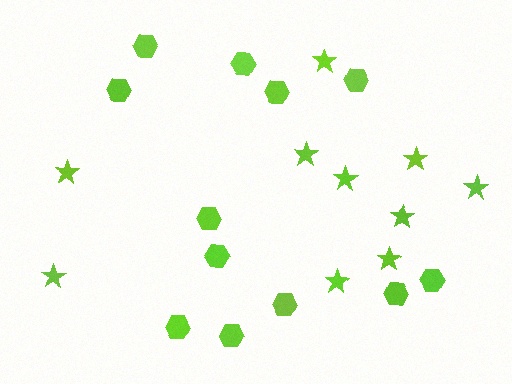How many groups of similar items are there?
There are 2 groups: one group of hexagons (12) and one group of stars (10).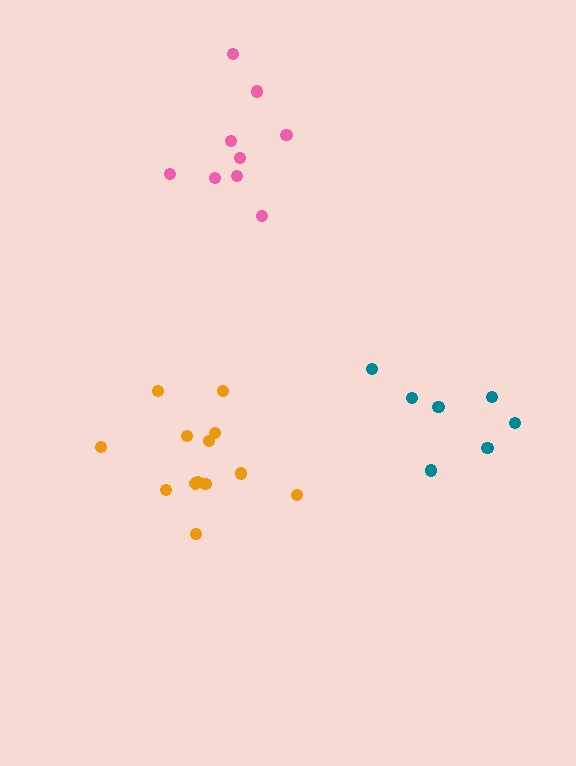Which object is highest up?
The pink cluster is topmost.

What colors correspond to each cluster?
The clusters are colored: orange, pink, teal.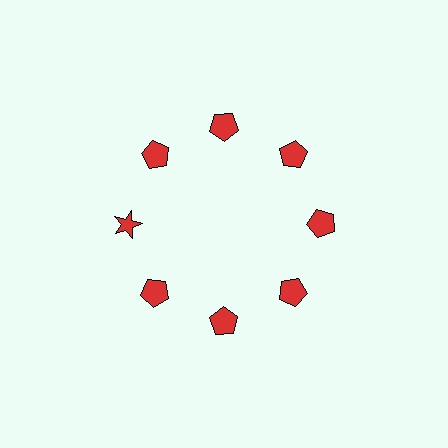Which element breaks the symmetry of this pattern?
The red star at roughly the 9 o'clock position breaks the symmetry. All other shapes are red pentagons.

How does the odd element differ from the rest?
It has a different shape: star instead of pentagon.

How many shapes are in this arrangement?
There are 8 shapes arranged in a ring pattern.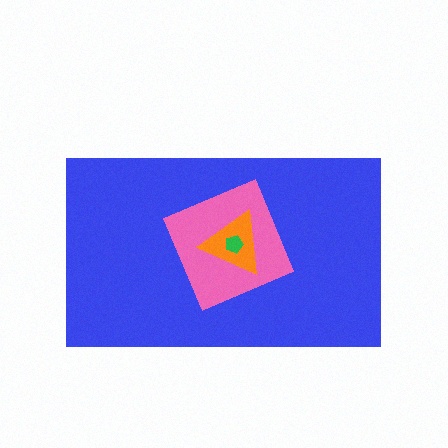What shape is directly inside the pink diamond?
The orange triangle.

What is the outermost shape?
The blue rectangle.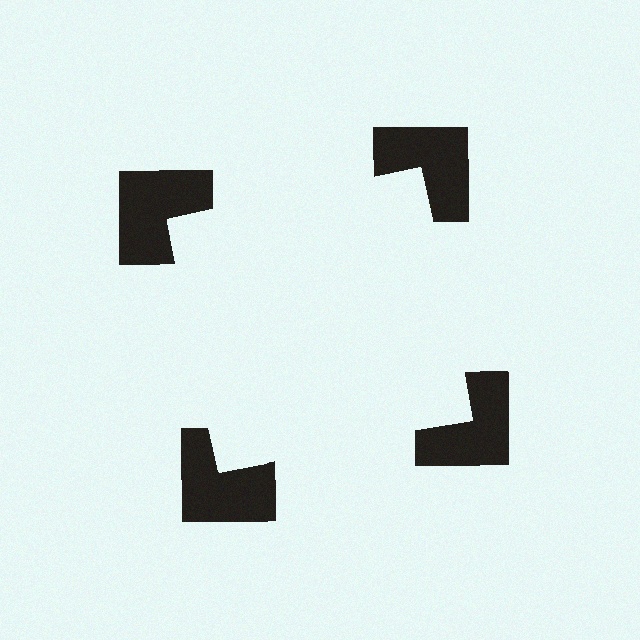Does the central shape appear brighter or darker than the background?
It typically appears slightly brighter than the background, even though no actual brightness change is drawn.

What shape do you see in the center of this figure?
An illusory square — its edges are inferred from the aligned wedge cuts in the notched squares, not physically drawn.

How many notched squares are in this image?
There are 4 — one at each vertex of the illusory square.